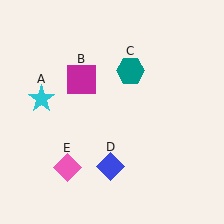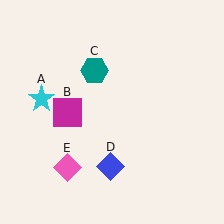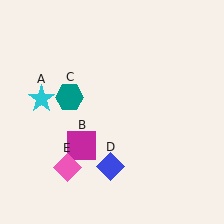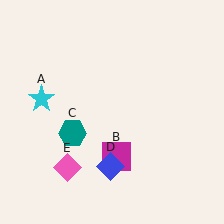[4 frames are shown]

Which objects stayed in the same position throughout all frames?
Cyan star (object A) and blue diamond (object D) and pink diamond (object E) remained stationary.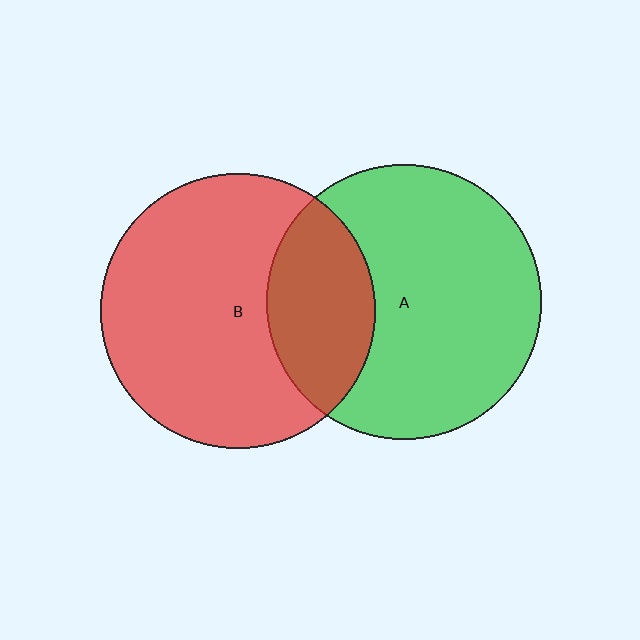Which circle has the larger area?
Circle B (red).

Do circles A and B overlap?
Yes.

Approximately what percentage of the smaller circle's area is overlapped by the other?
Approximately 30%.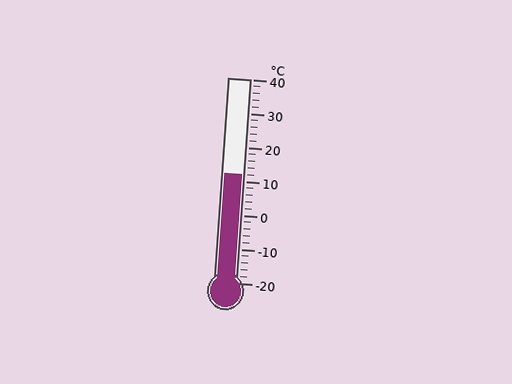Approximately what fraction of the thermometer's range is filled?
The thermometer is filled to approximately 55% of its range.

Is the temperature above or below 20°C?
The temperature is below 20°C.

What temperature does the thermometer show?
The thermometer shows approximately 12°C.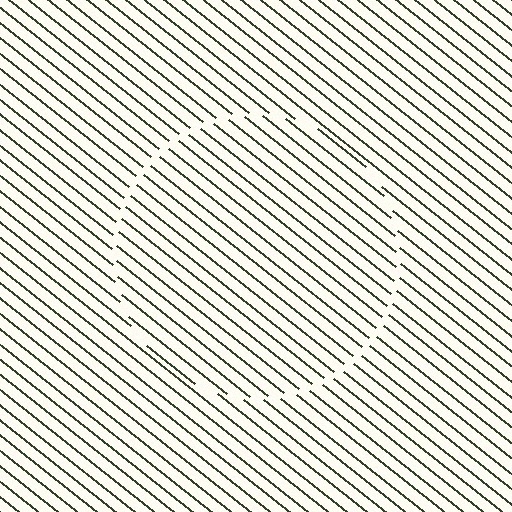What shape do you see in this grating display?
An illusory circle. The interior of the shape contains the same grating, shifted by half a period — the contour is defined by the phase discontinuity where line-ends from the inner and outer gratings abut.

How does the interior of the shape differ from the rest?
The interior of the shape contains the same grating, shifted by half a period — the contour is defined by the phase discontinuity where line-ends from the inner and outer gratings abut.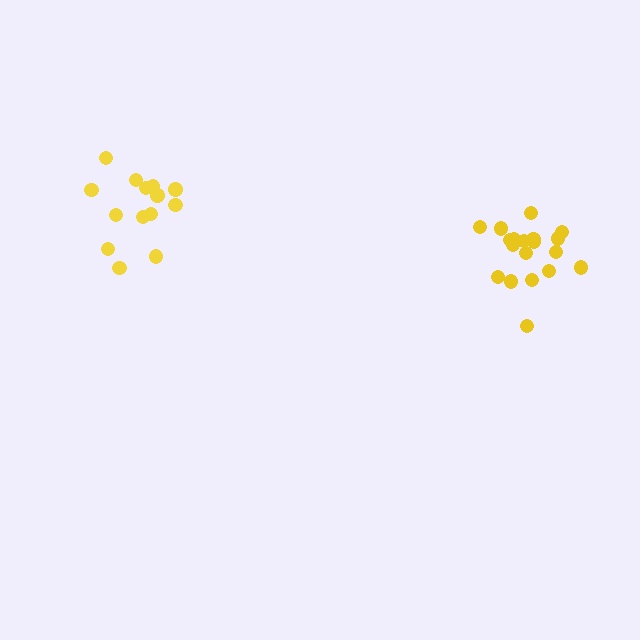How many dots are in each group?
Group 1: 14 dots, Group 2: 19 dots (33 total).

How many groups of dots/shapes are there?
There are 2 groups.